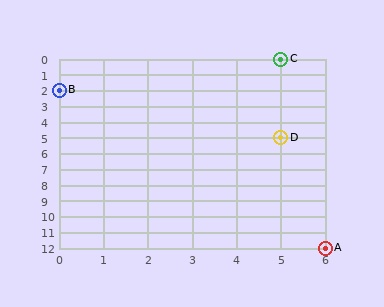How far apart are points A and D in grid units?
Points A and D are 1 column and 7 rows apart (about 7.1 grid units diagonally).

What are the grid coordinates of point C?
Point C is at grid coordinates (5, 0).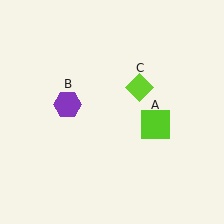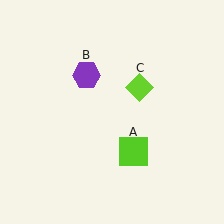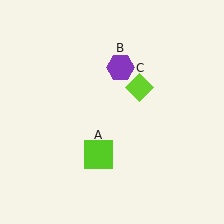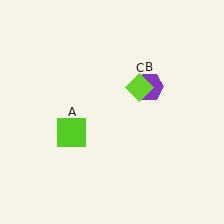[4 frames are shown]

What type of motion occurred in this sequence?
The lime square (object A), purple hexagon (object B) rotated clockwise around the center of the scene.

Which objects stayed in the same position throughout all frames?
Lime diamond (object C) remained stationary.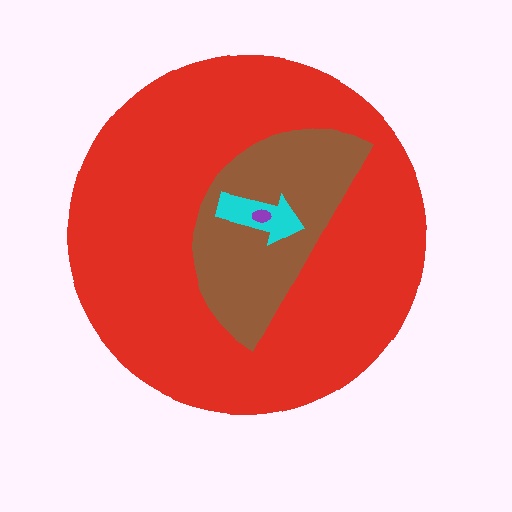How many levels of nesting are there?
4.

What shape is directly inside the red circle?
The brown semicircle.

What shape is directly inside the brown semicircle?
The cyan arrow.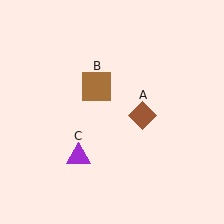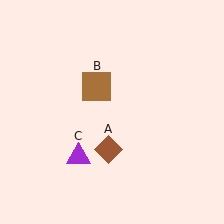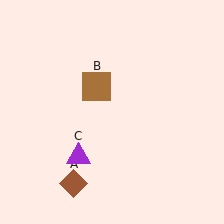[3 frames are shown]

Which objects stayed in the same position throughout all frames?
Brown square (object B) and purple triangle (object C) remained stationary.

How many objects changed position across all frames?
1 object changed position: brown diamond (object A).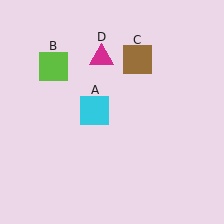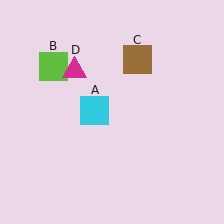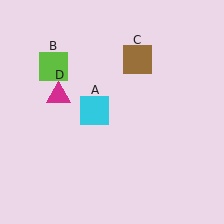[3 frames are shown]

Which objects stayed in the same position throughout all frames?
Cyan square (object A) and lime square (object B) and brown square (object C) remained stationary.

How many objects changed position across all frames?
1 object changed position: magenta triangle (object D).